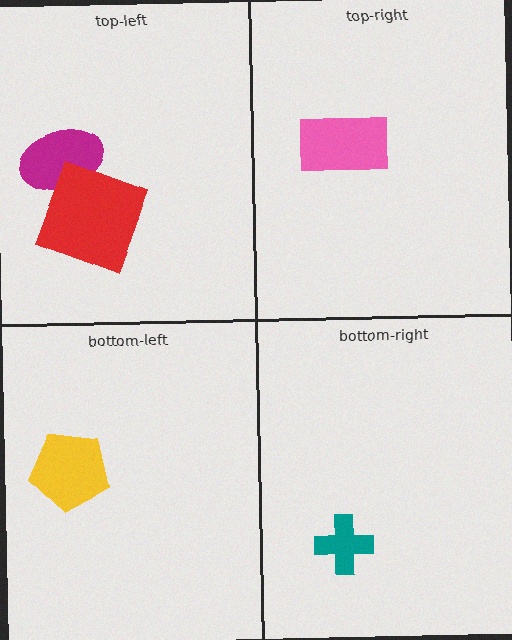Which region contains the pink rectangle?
The top-right region.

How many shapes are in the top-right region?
1.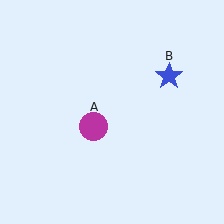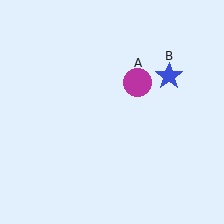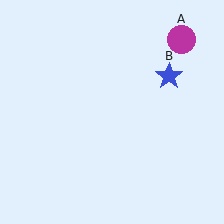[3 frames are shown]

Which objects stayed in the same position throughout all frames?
Blue star (object B) remained stationary.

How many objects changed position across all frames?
1 object changed position: magenta circle (object A).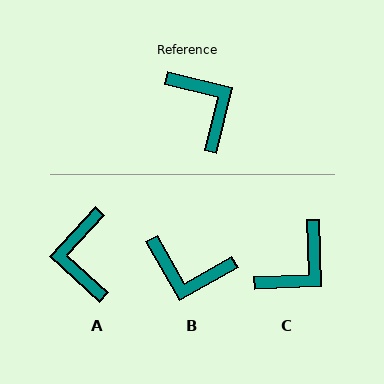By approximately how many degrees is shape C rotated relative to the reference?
Approximately 74 degrees clockwise.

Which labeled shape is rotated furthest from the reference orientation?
A, about 151 degrees away.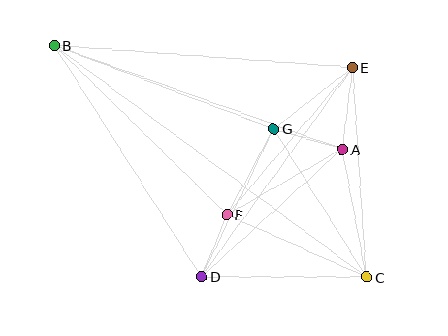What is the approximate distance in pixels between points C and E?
The distance between C and E is approximately 210 pixels.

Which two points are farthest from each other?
Points B and C are farthest from each other.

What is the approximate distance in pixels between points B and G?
The distance between B and G is approximately 235 pixels.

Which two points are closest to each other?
Points D and F are closest to each other.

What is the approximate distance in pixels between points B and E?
The distance between B and E is approximately 299 pixels.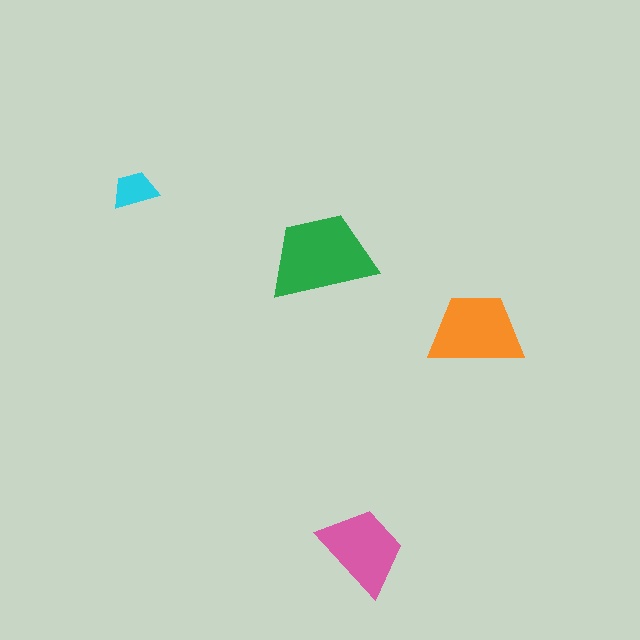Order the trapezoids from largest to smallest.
the green one, the orange one, the pink one, the cyan one.